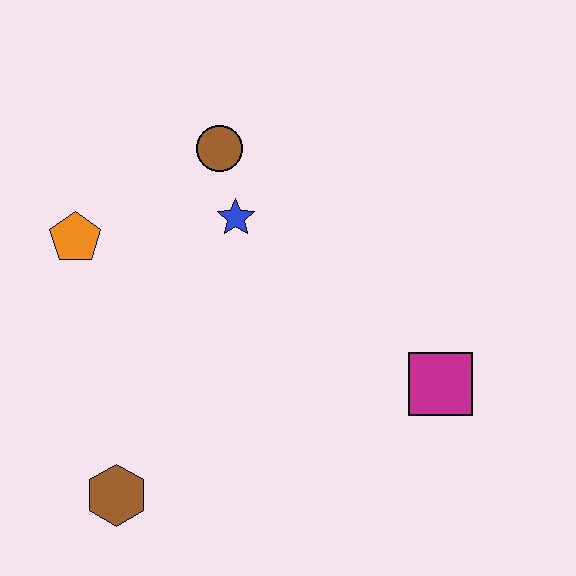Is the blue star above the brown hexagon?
Yes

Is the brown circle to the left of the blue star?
Yes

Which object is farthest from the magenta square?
The orange pentagon is farthest from the magenta square.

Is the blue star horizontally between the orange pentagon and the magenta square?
Yes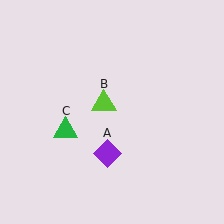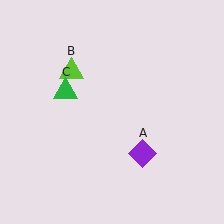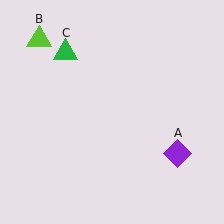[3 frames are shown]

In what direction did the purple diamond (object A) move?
The purple diamond (object A) moved right.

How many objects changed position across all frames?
3 objects changed position: purple diamond (object A), lime triangle (object B), green triangle (object C).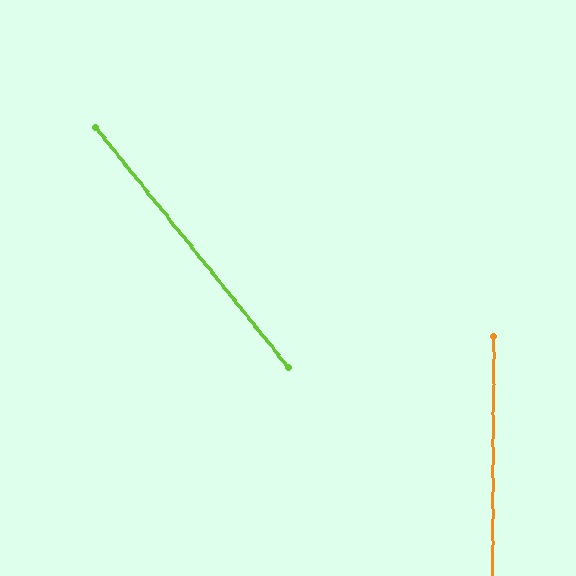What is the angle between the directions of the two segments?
Approximately 39 degrees.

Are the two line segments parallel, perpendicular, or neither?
Neither parallel nor perpendicular — they differ by about 39°.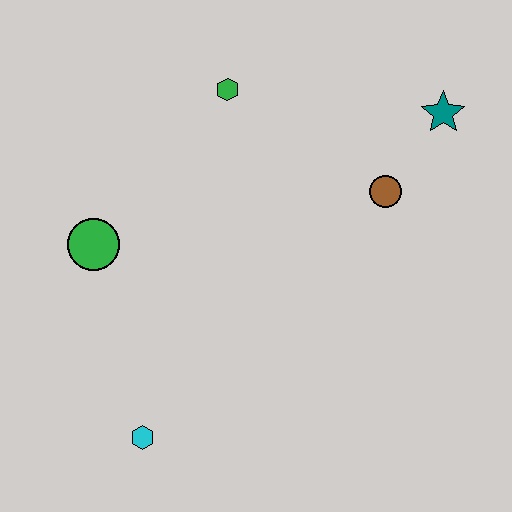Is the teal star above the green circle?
Yes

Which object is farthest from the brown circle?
The cyan hexagon is farthest from the brown circle.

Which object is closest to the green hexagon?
The brown circle is closest to the green hexagon.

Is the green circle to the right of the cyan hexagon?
No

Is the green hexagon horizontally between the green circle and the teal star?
Yes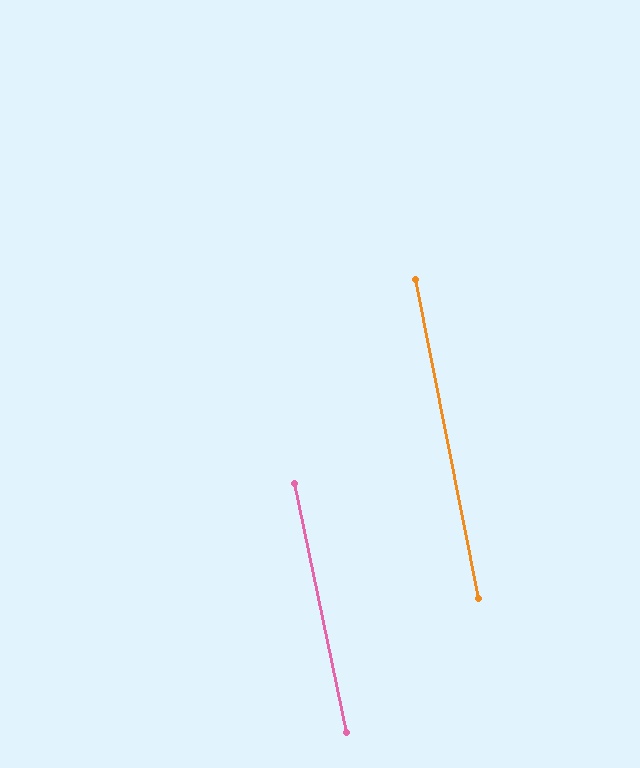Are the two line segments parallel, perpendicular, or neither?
Parallel — their directions differ by only 0.6°.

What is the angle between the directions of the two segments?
Approximately 1 degree.